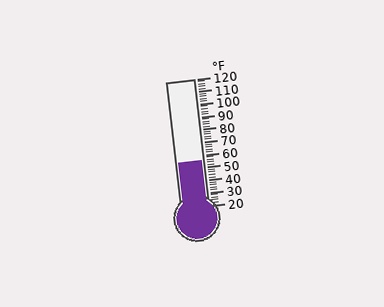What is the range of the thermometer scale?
The thermometer scale ranges from 20°F to 120°F.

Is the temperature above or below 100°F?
The temperature is below 100°F.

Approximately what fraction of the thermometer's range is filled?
The thermometer is filled to approximately 35% of its range.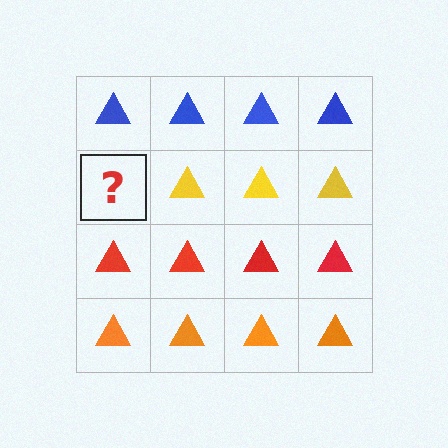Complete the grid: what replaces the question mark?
The question mark should be replaced with a yellow triangle.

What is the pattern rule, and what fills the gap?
The rule is that each row has a consistent color. The gap should be filled with a yellow triangle.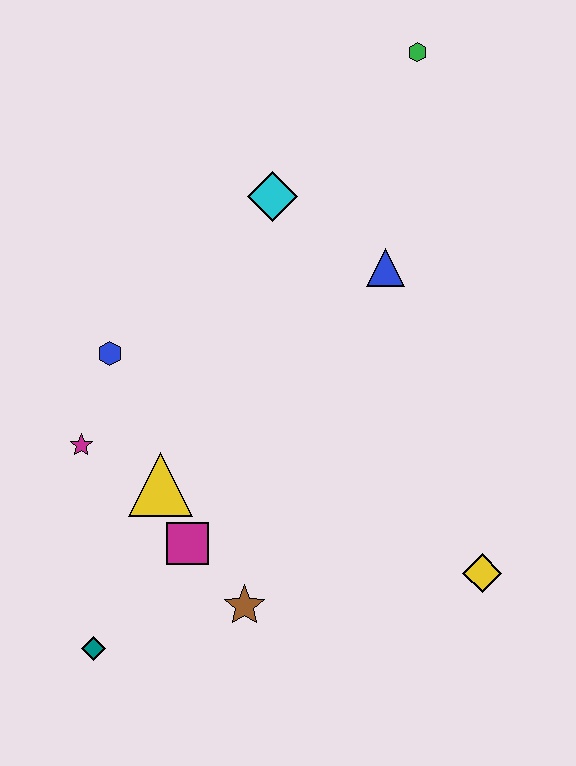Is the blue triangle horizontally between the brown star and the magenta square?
No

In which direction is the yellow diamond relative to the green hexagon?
The yellow diamond is below the green hexagon.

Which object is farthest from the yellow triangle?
The green hexagon is farthest from the yellow triangle.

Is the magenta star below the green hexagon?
Yes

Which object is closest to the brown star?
The magenta square is closest to the brown star.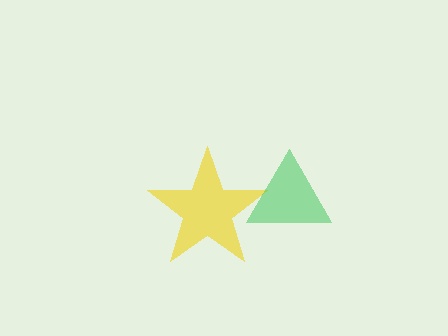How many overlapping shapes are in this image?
There are 2 overlapping shapes in the image.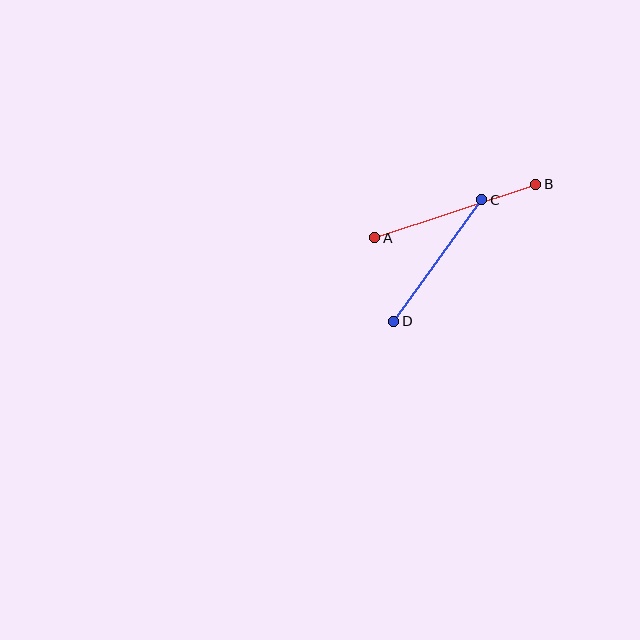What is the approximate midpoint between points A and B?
The midpoint is at approximately (455, 211) pixels.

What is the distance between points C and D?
The distance is approximately 150 pixels.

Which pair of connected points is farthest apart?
Points A and B are farthest apart.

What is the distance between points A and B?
The distance is approximately 169 pixels.